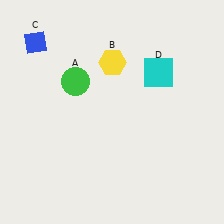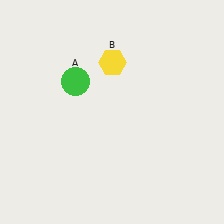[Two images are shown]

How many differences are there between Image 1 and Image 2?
There are 2 differences between the two images.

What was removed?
The blue diamond (C), the cyan square (D) were removed in Image 2.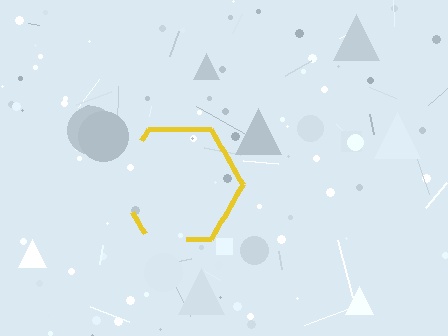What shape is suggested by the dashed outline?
The dashed outline suggests a hexagon.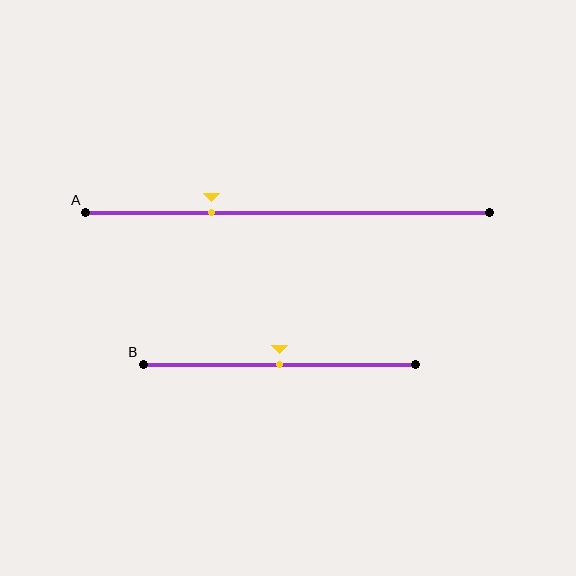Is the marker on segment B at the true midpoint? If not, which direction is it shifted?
Yes, the marker on segment B is at the true midpoint.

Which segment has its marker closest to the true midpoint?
Segment B has its marker closest to the true midpoint.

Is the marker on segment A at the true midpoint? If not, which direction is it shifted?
No, the marker on segment A is shifted to the left by about 19% of the segment length.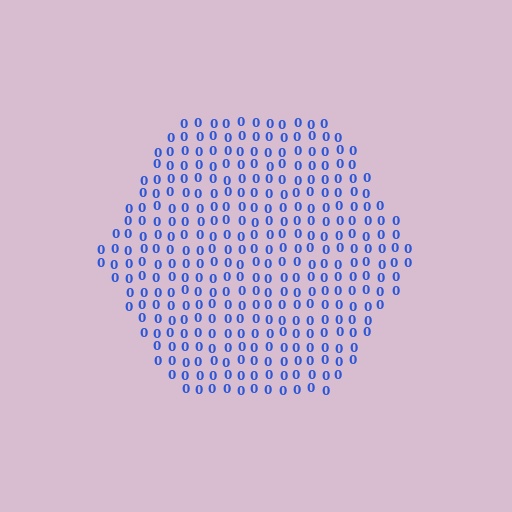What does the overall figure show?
The overall figure shows a hexagon.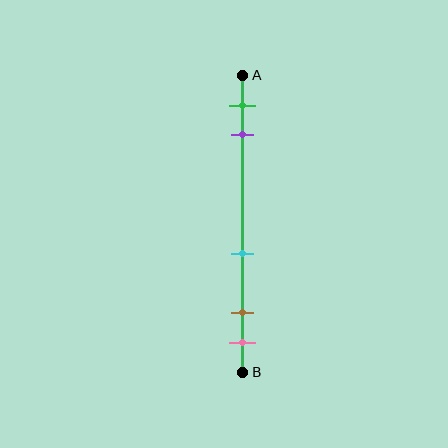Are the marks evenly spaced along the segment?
No, the marks are not evenly spaced.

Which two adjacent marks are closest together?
The brown and pink marks are the closest adjacent pair.